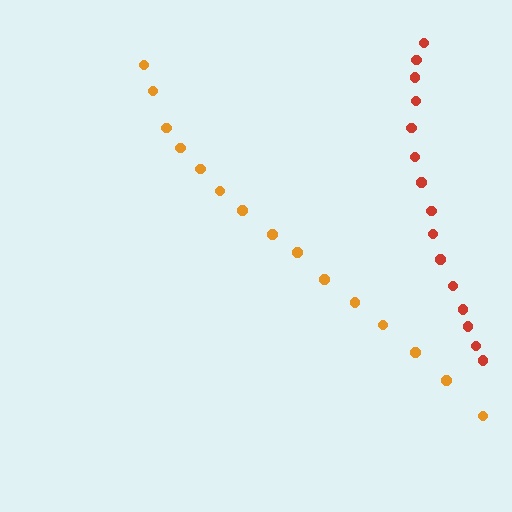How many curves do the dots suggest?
There are 2 distinct paths.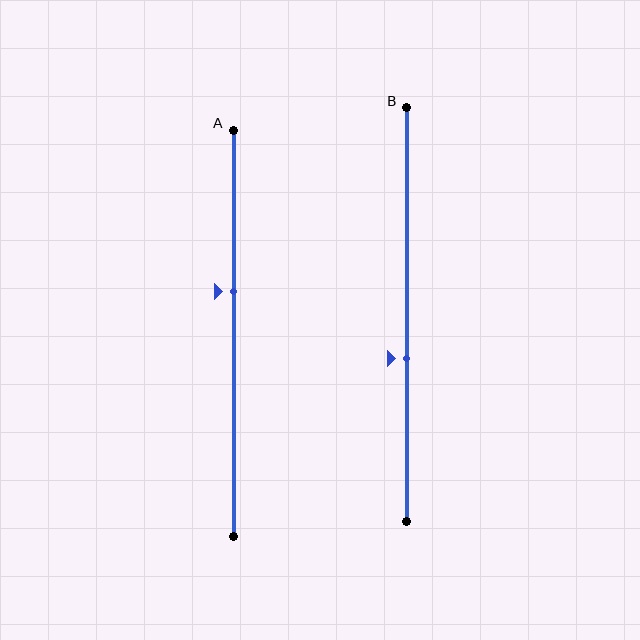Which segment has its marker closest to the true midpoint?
Segment A has its marker closest to the true midpoint.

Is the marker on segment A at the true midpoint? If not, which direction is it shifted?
No, the marker on segment A is shifted upward by about 10% of the segment length.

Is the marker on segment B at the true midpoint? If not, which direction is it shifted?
No, the marker on segment B is shifted downward by about 11% of the segment length.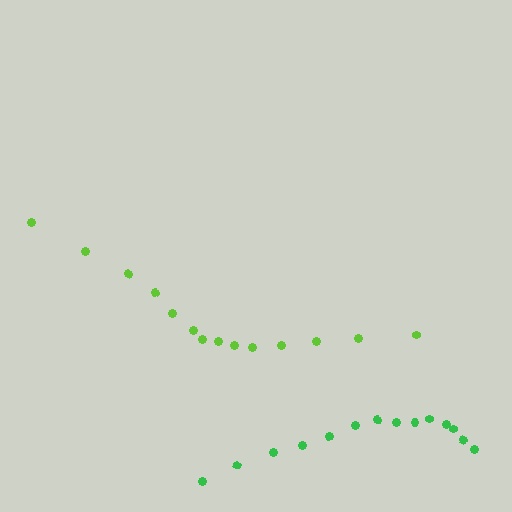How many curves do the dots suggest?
There are 2 distinct paths.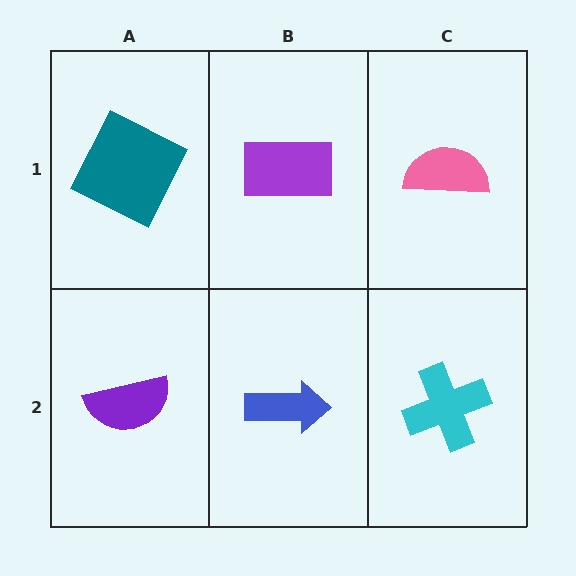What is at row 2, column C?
A cyan cross.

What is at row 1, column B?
A purple rectangle.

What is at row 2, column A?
A purple semicircle.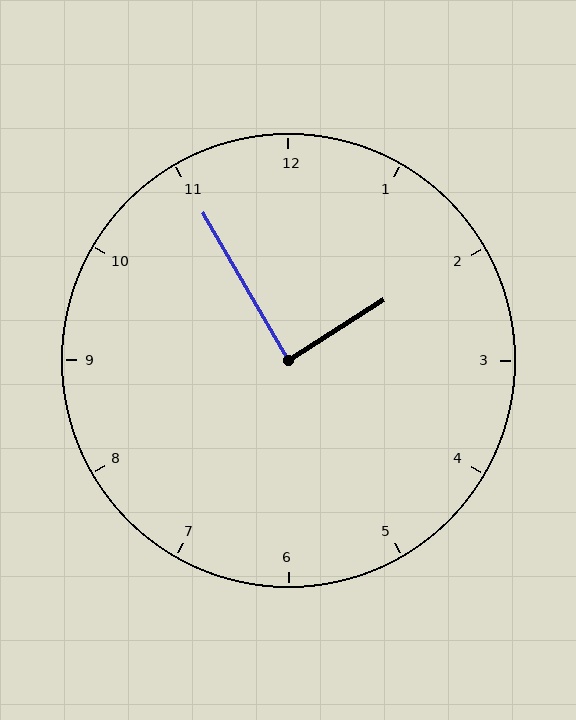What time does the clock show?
1:55.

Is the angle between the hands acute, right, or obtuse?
It is right.